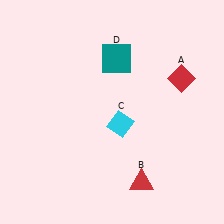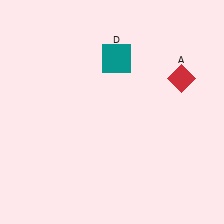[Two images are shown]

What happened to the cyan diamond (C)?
The cyan diamond (C) was removed in Image 2. It was in the bottom-right area of Image 1.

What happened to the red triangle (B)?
The red triangle (B) was removed in Image 2. It was in the bottom-right area of Image 1.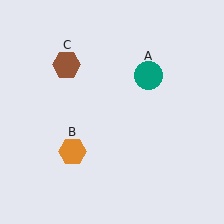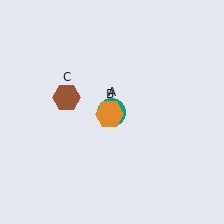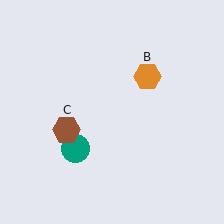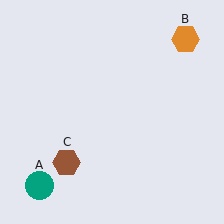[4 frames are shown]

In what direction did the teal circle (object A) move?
The teal circle (object A) moved down and to the left.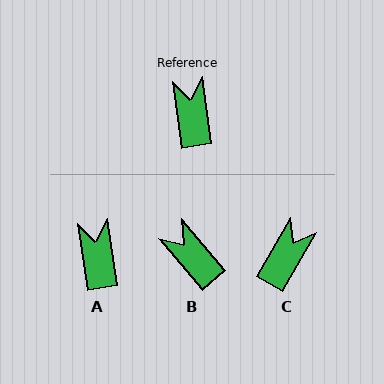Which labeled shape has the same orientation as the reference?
A.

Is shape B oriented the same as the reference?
No, it is off by about 32 degrees.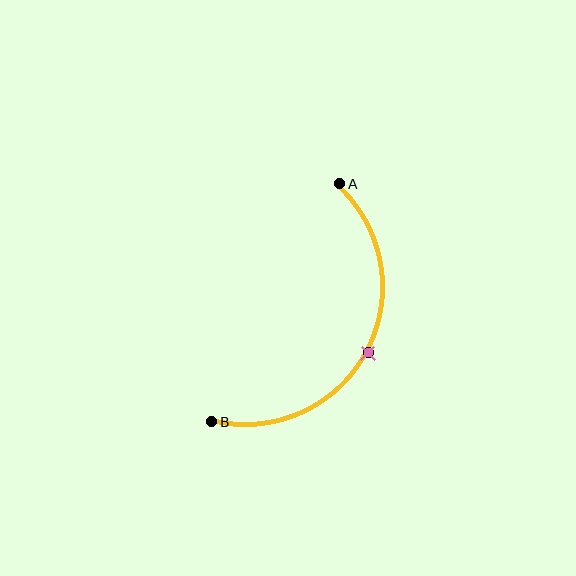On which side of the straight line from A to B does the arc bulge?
The arc bulges to the right of the straight line connecting A and B.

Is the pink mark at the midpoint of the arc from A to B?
Yes. The pink mark lies on the arc at equal arc-length from both A and B — it is the arc midpoint.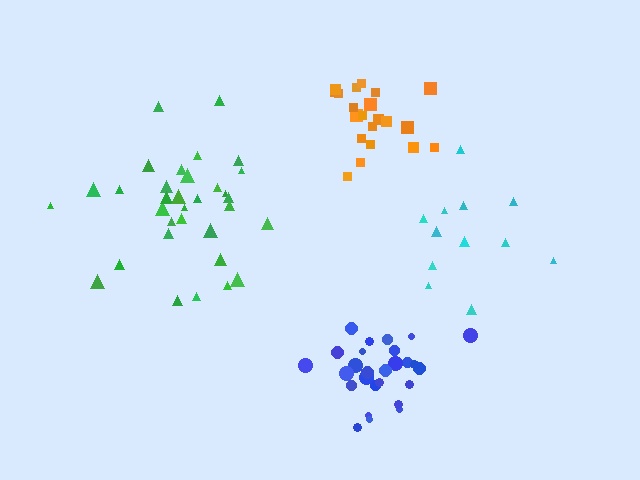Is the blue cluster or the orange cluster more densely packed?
Blue.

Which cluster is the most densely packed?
Blue.